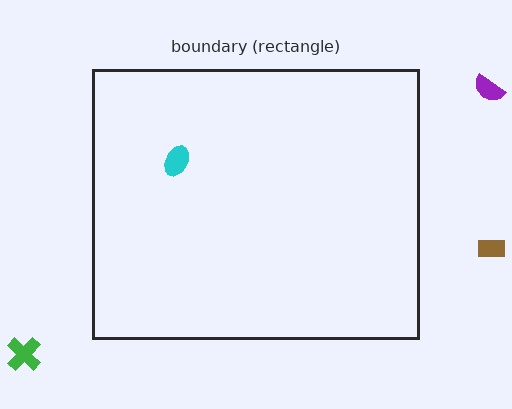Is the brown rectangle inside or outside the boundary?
Outside.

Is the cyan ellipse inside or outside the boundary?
Inside.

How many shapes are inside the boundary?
1 inside, 3 outside.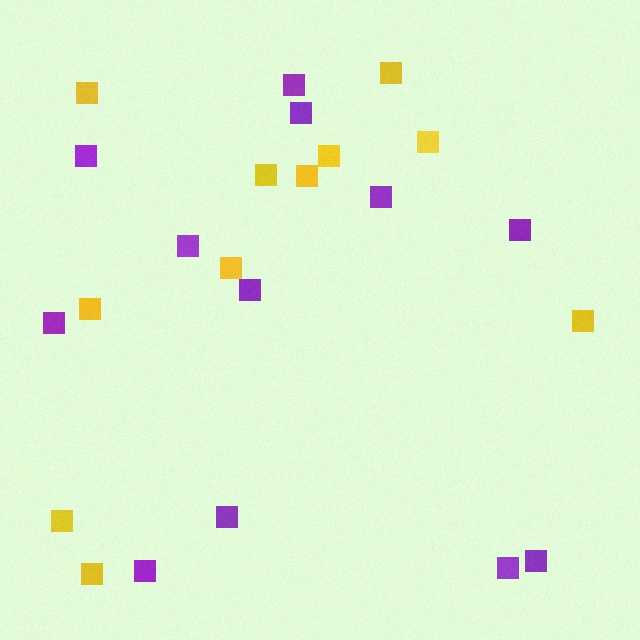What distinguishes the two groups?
There are 2 groups: one group of purple squares (12) and one group of yellow squares (11).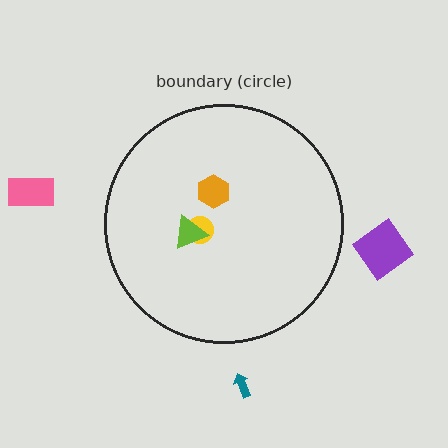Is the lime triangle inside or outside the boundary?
Inside.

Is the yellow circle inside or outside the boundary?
Inside.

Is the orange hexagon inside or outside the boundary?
Inside.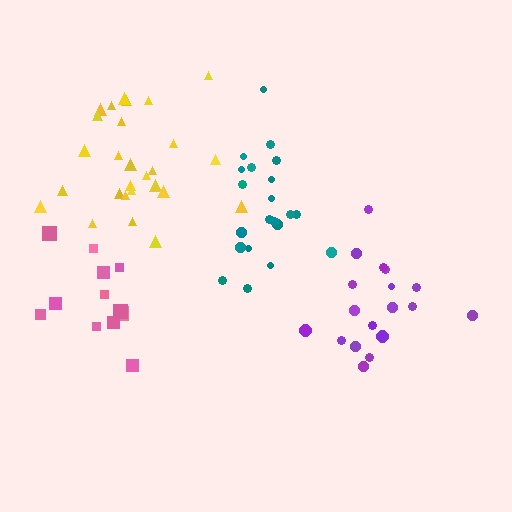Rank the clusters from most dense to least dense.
yellow, teal, purple, pink.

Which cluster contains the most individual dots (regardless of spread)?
Yellow (27).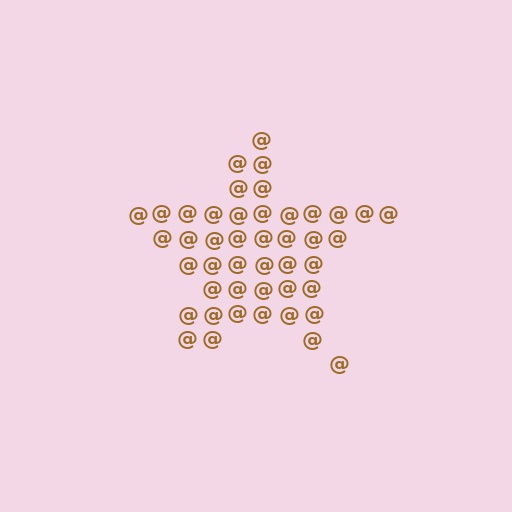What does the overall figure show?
The overall figure shows a star.